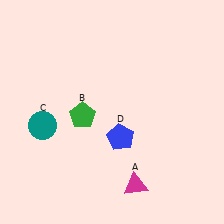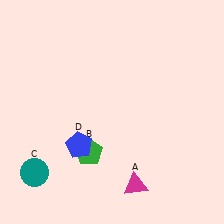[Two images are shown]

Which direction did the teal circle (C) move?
The teal circle (C) moved down.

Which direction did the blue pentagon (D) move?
The blue pentagon (D) moved left.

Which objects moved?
The objects that moved are: the green pentagon (B), the teal circle (C), the blue pentagon (D).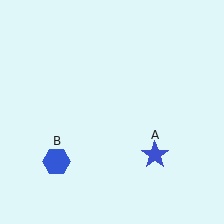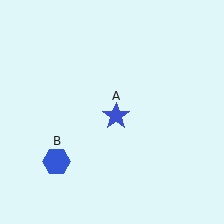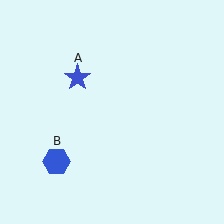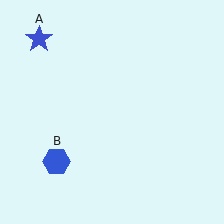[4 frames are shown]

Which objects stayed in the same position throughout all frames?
Blue hexagon (object B) remained stationary.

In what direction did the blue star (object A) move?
The blue star (object A) moved up and to the left.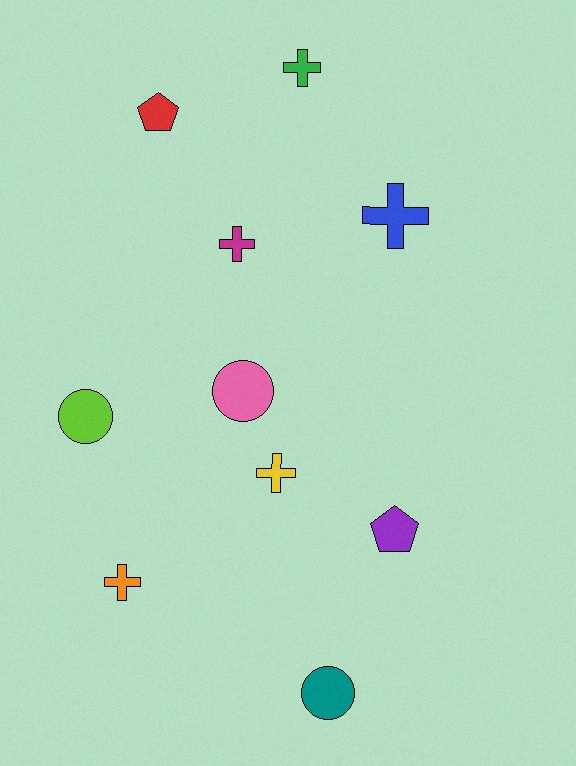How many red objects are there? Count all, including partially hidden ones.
There is 1 red object.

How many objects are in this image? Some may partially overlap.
There are 10 objects.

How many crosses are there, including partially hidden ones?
There are 5 crosses.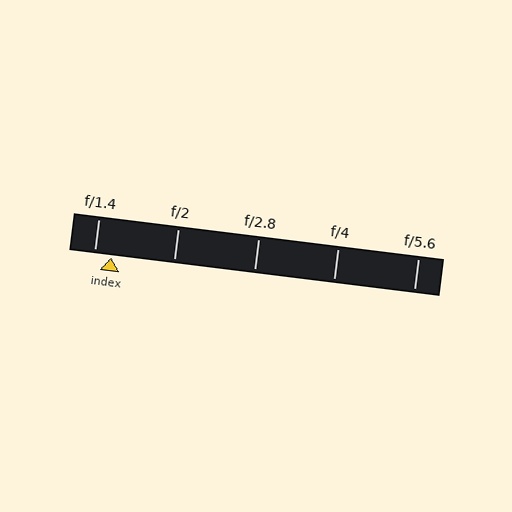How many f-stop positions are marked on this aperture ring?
There are 5 f-stop positions marked.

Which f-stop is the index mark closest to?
The index mark is closest to f/1.4.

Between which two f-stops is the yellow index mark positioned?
The index mark is between f/1.4 and f/2.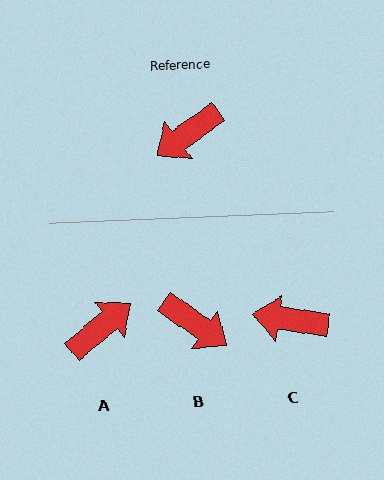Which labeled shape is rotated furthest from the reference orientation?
A, about 176 degrees away.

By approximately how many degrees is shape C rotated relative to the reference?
Approximately 44 degrees clockwise.